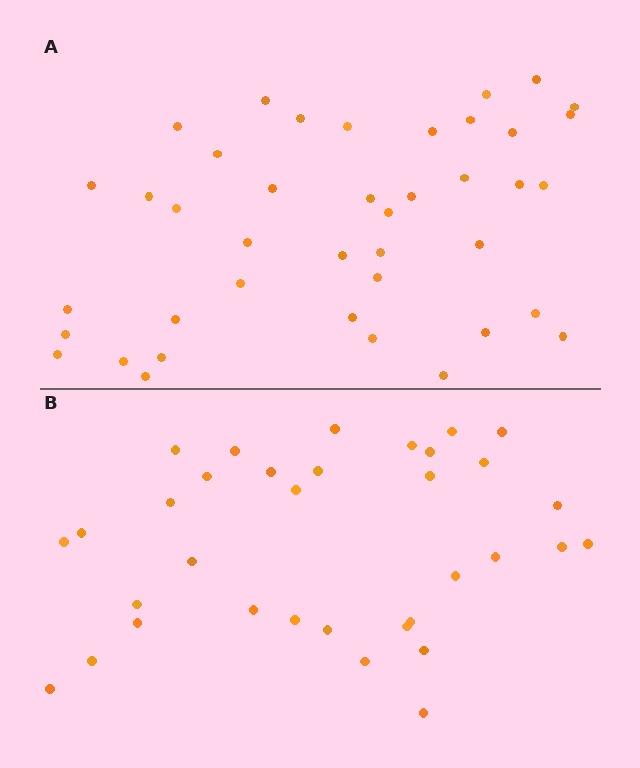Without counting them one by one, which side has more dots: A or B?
Region A (the top region) has more dots.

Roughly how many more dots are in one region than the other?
Region A has roughly 8 or so more dots than region B.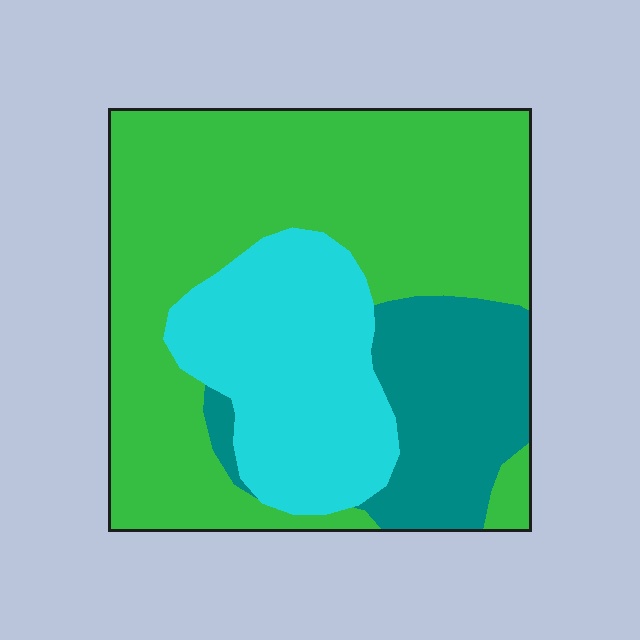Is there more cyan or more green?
Green.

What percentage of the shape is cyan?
Cyan takes up about one quarter (1/4) of the shape.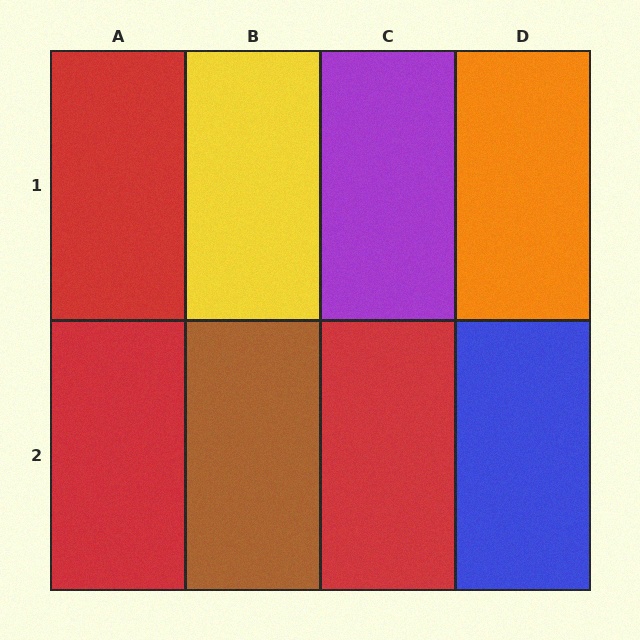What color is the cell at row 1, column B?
Yellow.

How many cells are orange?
1 cell is orange.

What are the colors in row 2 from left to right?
Red, brown, red, blue.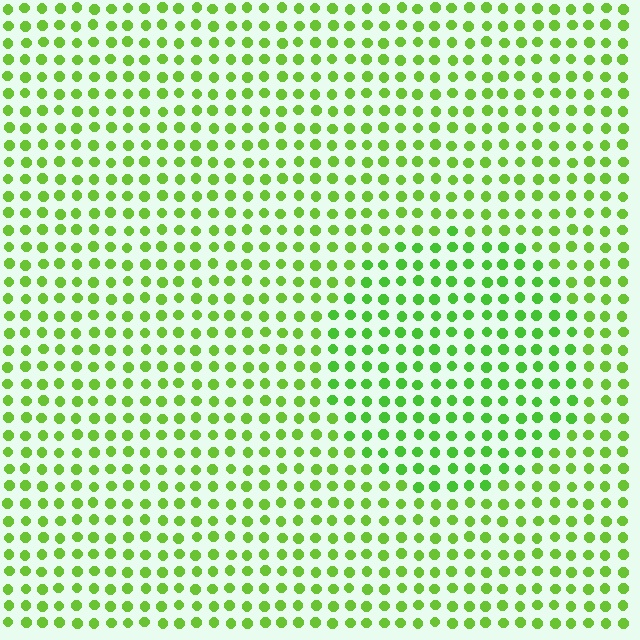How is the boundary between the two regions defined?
The boundary is defined purely by a slight shift in hue (about 16 degrees). Spacing, size, and orientation are identical on both sides.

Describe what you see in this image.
The image is filled with small lime elements in a uniform arrangement. A circle-shaped region is visible where the elements are tinted to a slightly different hue, forming a subtle color boundary.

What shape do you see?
I see a circle.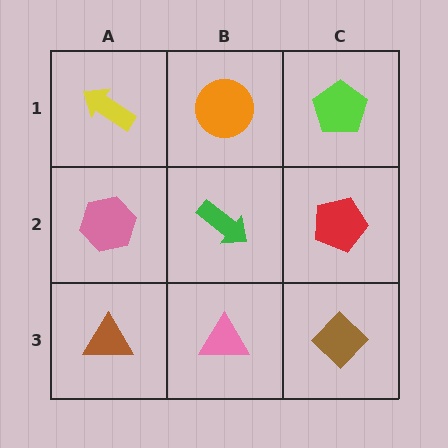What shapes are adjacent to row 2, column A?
A yellow arrow (row 1, column A), a brown triangle (row 3, column A), a green arrow (row 2, column B).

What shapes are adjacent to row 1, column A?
A pink hexagon (row 2, column A), an orange circle (row 1, column B).